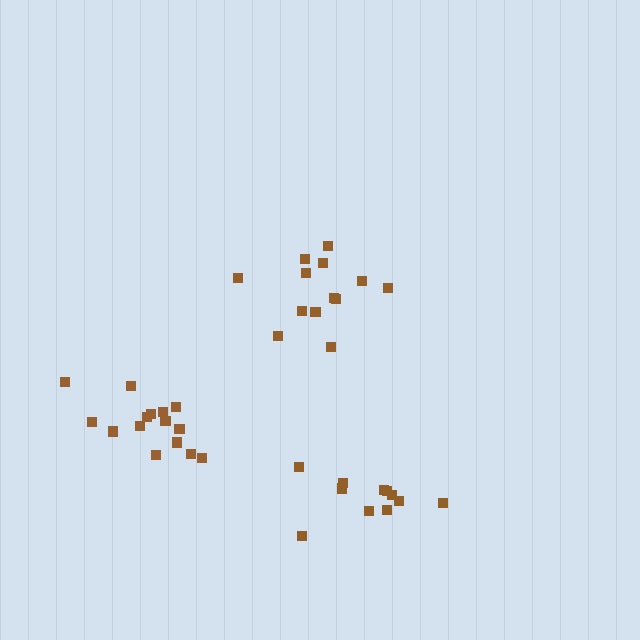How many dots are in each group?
Group 1: 13 dots, Group 2: 15 dots, Group 3: 11 dots (39 total).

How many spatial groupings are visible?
There are 3 spatial groupings.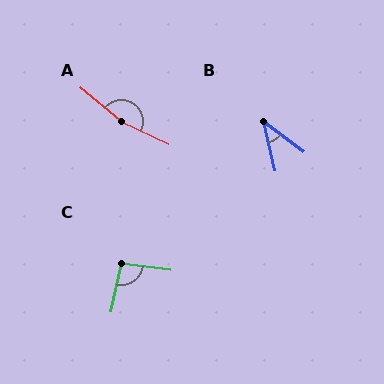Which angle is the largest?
A, at approximately 166 degrees.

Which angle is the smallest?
B, at approximately 40 degrees.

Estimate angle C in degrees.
Approximately 95 degrees.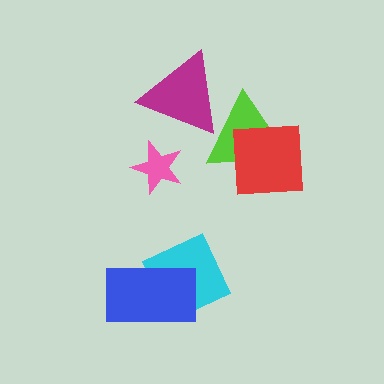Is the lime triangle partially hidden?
Yes, it is partially covered by another shape.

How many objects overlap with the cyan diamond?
1 object overlaps with the cyan diamond.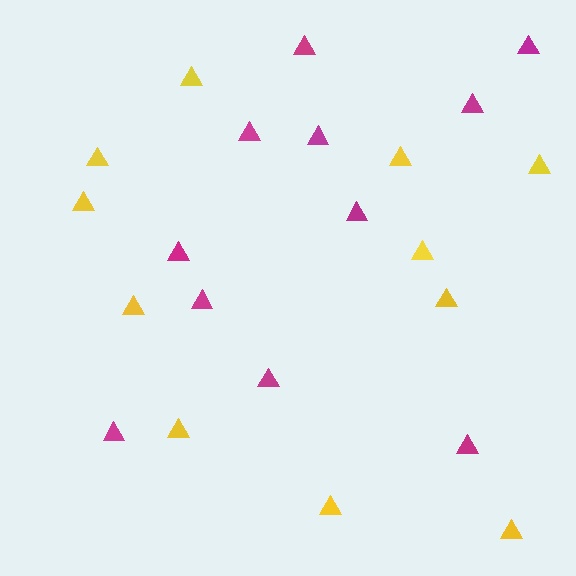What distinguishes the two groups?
There are 2 groups: one group of magenta triangles (11) and one group of yellow triangles (11).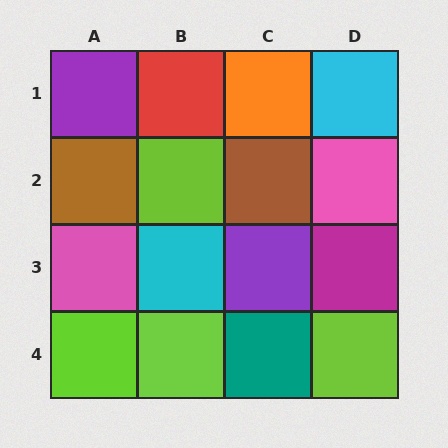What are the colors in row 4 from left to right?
Lime, lime, teal, lime.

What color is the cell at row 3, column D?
Magenta.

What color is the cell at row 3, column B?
Cyan.